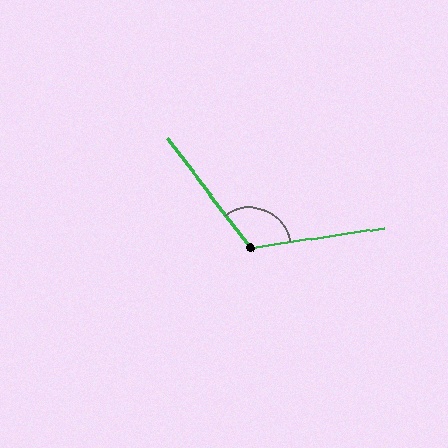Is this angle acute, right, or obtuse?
It is obtuse.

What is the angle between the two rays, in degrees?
Approximately 119 degrees.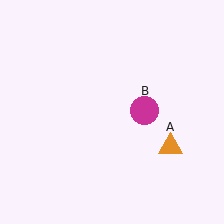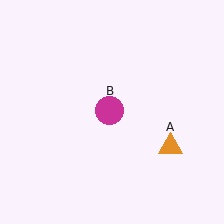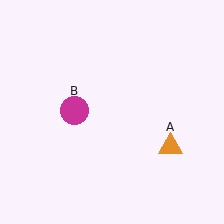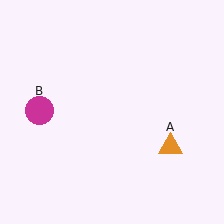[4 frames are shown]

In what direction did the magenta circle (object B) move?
The magenta circle (object B) moved left.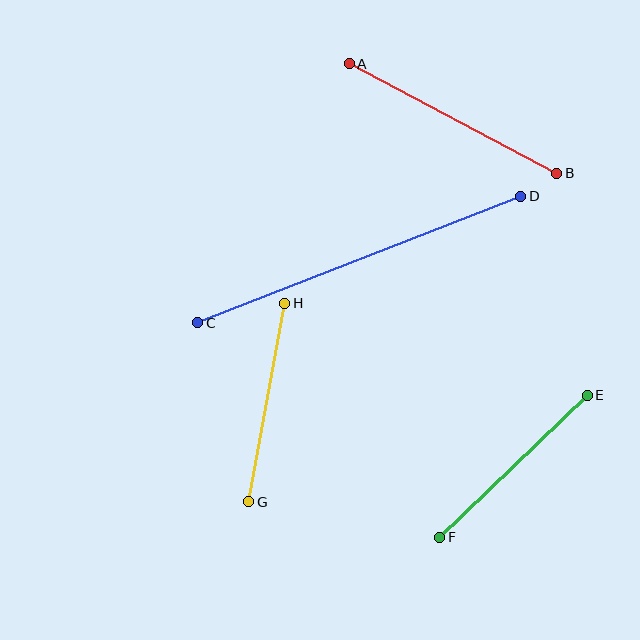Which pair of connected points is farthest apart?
Points C and D are farthest apart.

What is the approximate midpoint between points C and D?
The midpoint is at approximately (359, 259) pixels.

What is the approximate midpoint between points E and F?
The midpoint is at approximately (514, 466) pixels.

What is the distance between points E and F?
The distance is approximately 205 pixels.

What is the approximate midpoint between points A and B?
The midpoint is at approximately (453, 119) pixels.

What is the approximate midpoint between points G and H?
The midpoint is at approximately (267, 403) pixels.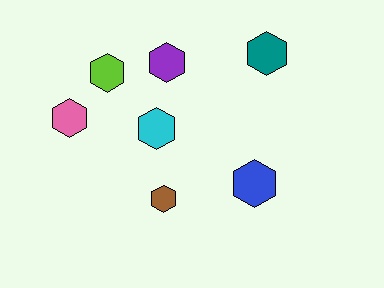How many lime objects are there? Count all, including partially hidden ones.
There is 1 lime object.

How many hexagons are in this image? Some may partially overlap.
There are 7 hexagons.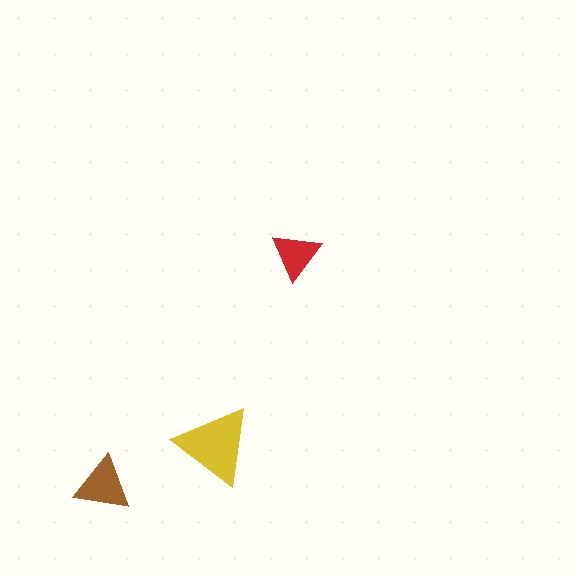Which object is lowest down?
The brown triangle is bottommost.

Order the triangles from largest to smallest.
the yellow one, the brown one, the red one.